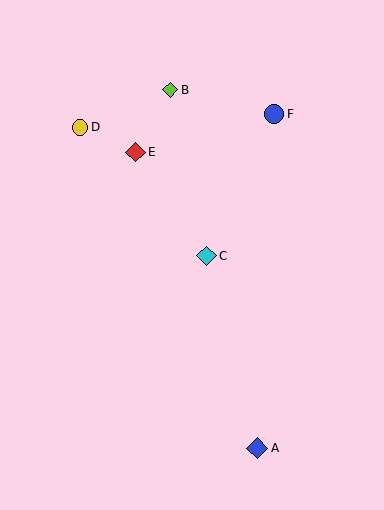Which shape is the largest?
The blue diamond (labeled A) is the largest.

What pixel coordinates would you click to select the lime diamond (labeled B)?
Click at (170, 90) to select the lime diamond B.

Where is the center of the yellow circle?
The center of the yellow circle is at (80, 127).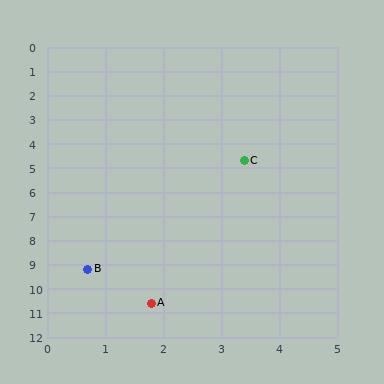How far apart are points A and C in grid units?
Points A and C are about 6.1 grid units apart.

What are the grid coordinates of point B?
Point B is at approximately (0.7, 9.2).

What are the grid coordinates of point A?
Point A is at approximately (1.8, 10.6).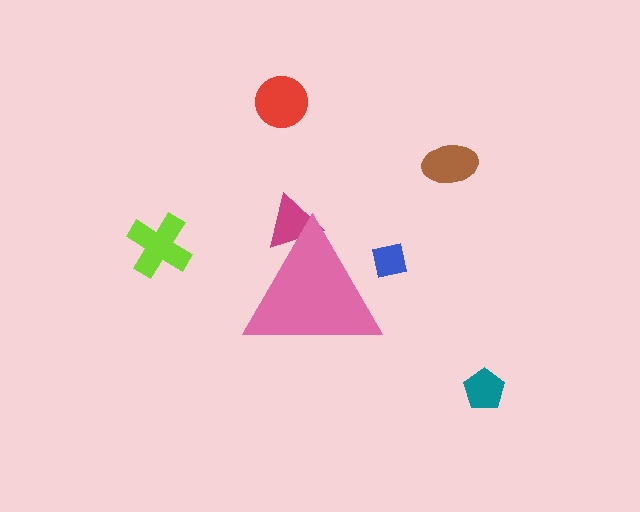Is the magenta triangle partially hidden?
Yes, the magenta triangle is partially hidden behind the pink triangle.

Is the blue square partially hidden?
Yes, the blue square is partially hidden behind the pink triangle.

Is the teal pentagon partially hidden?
No, the teal pentagon is fully visible.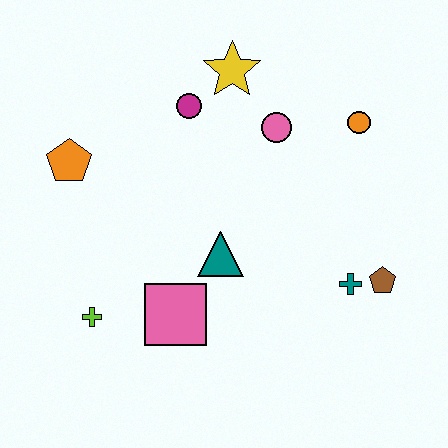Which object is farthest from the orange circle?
The lime cross is farthest from the orange circle.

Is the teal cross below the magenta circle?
Yes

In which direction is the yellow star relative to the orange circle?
The yellow star is to the left of the orange circle.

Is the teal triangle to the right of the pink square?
Yes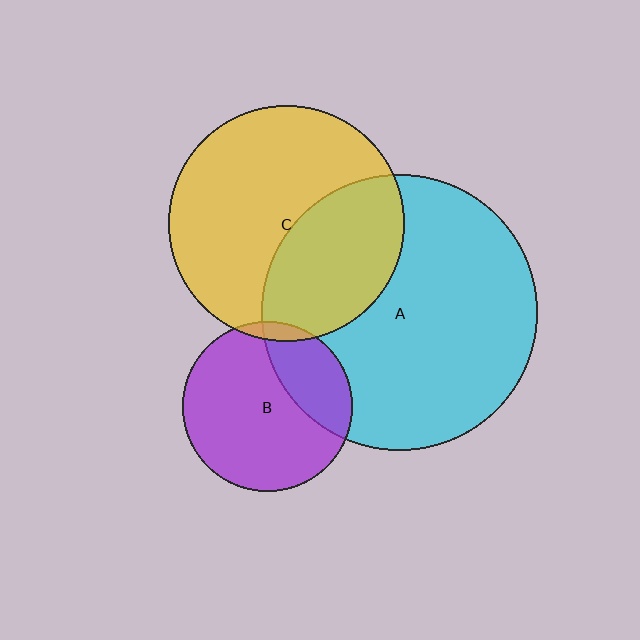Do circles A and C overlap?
Yes.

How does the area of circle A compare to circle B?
Approximately 2.6 times.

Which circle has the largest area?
Circle A (cyan).